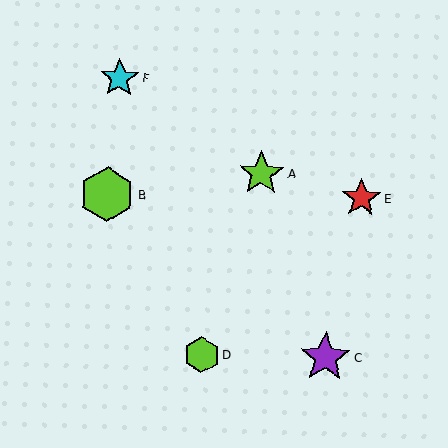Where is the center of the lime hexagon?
The center of the lime hexagon is at (107, 194).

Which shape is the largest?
The lime hexagon (labeled B) is the largest.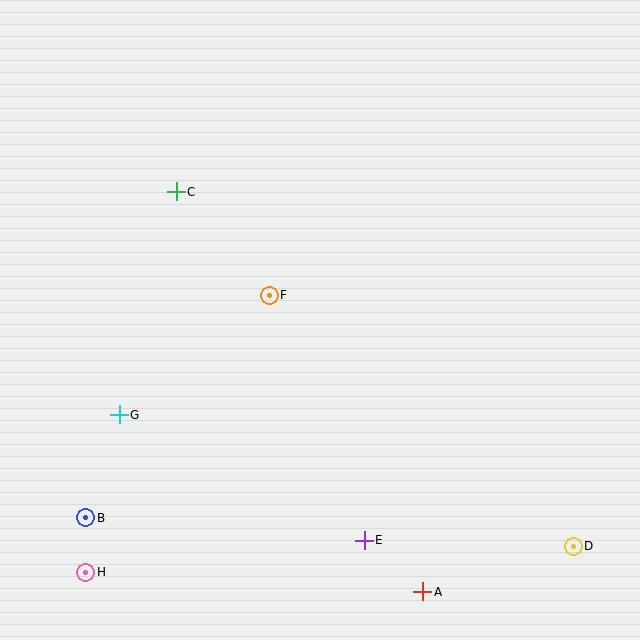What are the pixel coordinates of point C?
Point C is at (176, 192).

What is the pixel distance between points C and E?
The distance between C and E is 396 pixels.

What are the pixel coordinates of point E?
Point E is at (364, 540).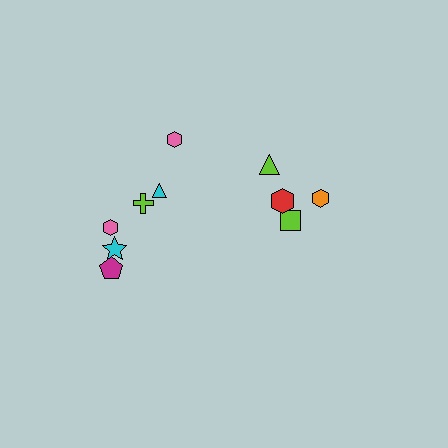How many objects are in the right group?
There are 4 objects.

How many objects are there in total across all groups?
There are 10 objects.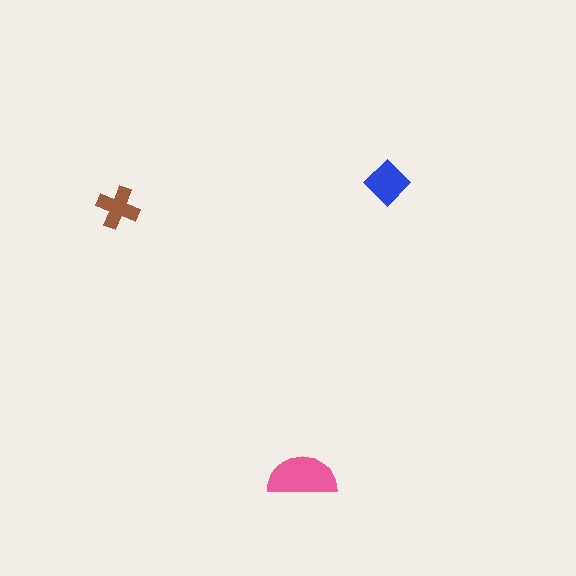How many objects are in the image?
There are 3 objects in the image.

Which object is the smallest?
The brown cross.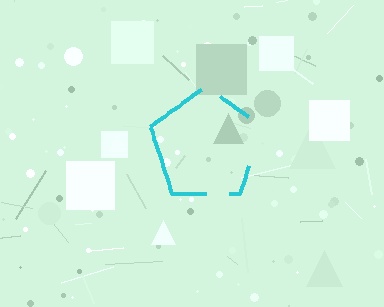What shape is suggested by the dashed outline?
The dashed outline suggests a pentagon.